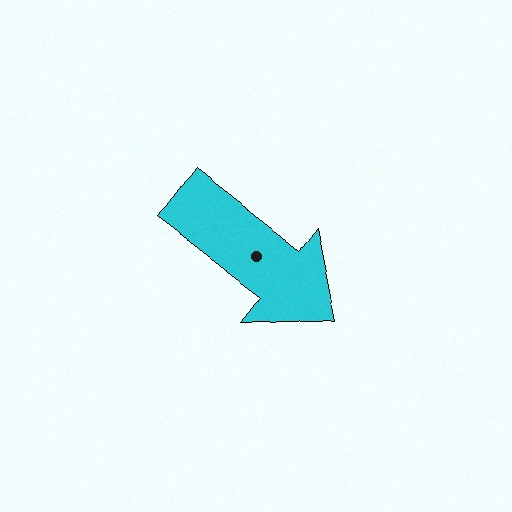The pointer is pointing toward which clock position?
Roughly 4 o'clock.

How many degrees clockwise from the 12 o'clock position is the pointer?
Approximately 128 degrees.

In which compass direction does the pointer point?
Southeast.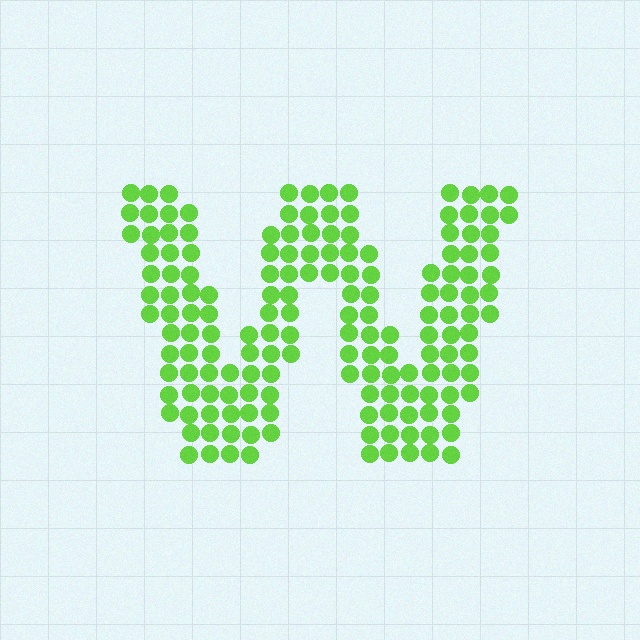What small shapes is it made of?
It is made of small circles.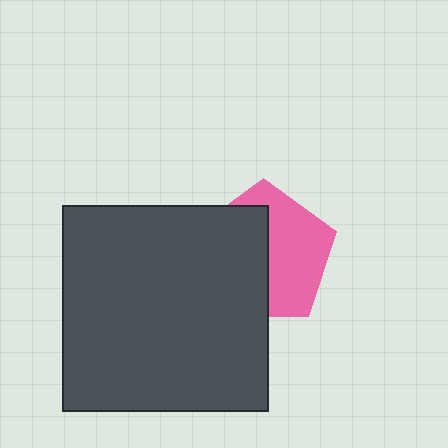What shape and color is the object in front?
The object in front is a dark gray square.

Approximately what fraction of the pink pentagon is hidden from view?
Roughly 51% of the pink pentagon is hidden behind the dark gray square.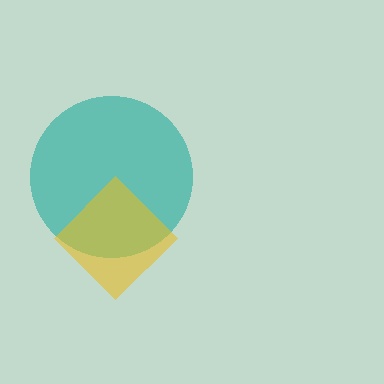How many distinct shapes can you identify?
There are 2 distinct shapes: a teal circle, a yellow diamond.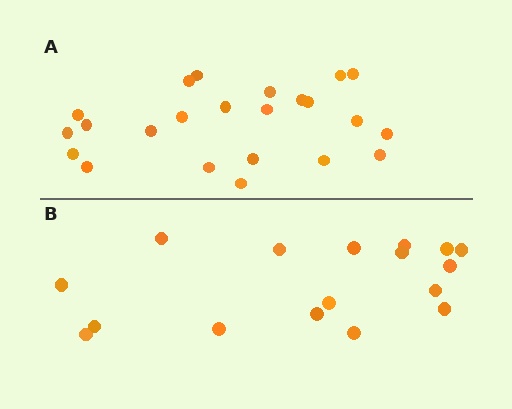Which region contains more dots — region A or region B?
Region A (the top region) has more dots.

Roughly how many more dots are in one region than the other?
Region A has about 6 more dots than region B.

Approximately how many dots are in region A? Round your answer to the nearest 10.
About 20 dots. (The exact count is 23, which rounds to 20.)